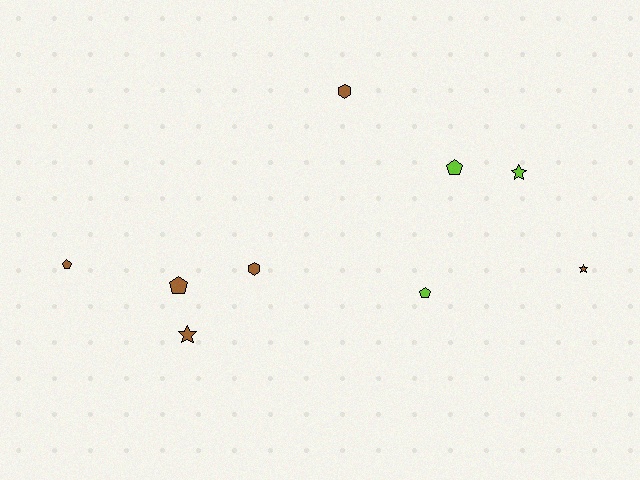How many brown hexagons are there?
There are 2 brown hexagons.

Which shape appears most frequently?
Pentagon, with 4 objects.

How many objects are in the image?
There are 9 objects.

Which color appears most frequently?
Brown, with 6 objects.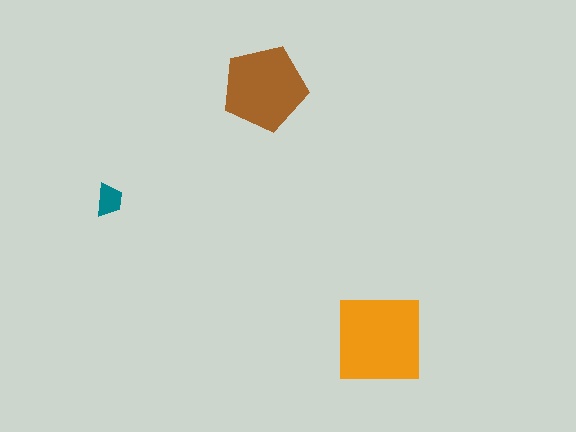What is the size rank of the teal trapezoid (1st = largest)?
3rd.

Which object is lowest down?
The orange square is bottommost.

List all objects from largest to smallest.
The orange square, the brown pentagon, the teal trapezoid.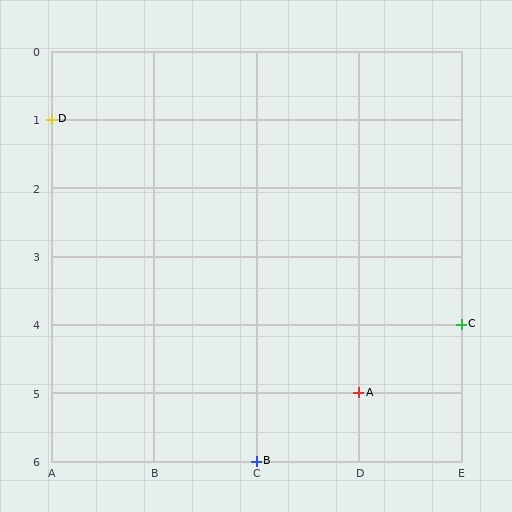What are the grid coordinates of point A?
Point A is at grid coordinates (D, 5).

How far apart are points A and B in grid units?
Points A and B are 1 column and 1 row apart (about 1.4 grid units diagonally).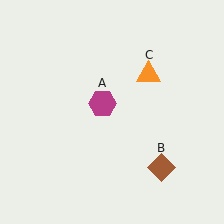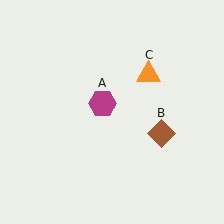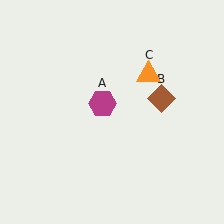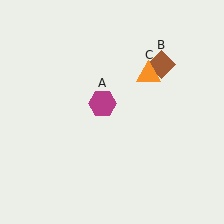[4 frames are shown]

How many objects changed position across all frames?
1 object changed position: brown diamond (object B).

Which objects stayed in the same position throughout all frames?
Magenta hexagon (object A) and orange triangle (object C) remained stationary.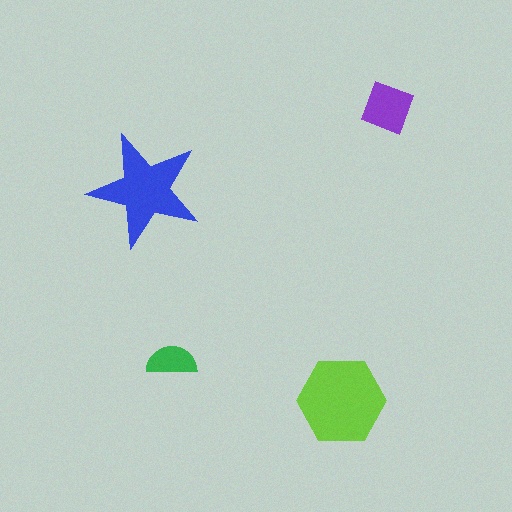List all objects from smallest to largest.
The green semicircle, the purple diamond, the blue star, the lime hexagon.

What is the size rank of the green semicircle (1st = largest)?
4th.